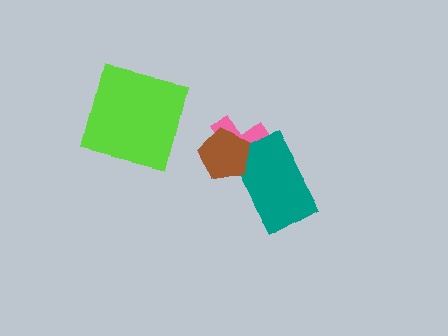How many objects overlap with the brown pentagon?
2 objects overlap with the brown pentagon.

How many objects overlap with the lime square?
0 objects overlap with the lime square.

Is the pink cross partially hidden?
Yes, it is partially covered by another shape.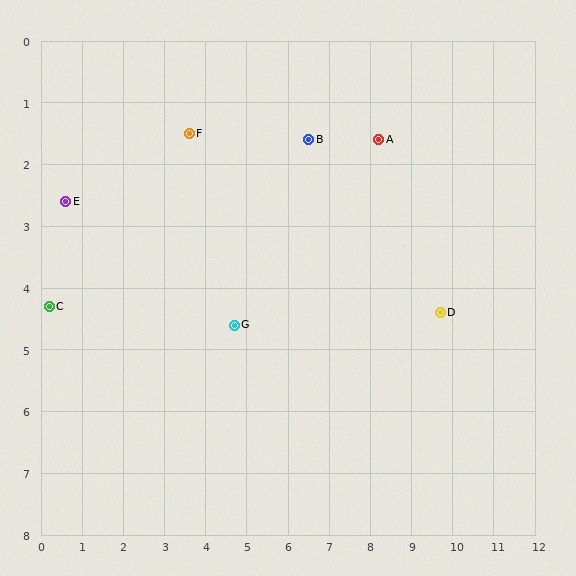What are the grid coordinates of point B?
Point B is at approximately (6.5, 1.6).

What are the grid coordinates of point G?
Point G is at approximately (4.7, 4.6).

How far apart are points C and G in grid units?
Points C and G are about 4.5 grid units apart.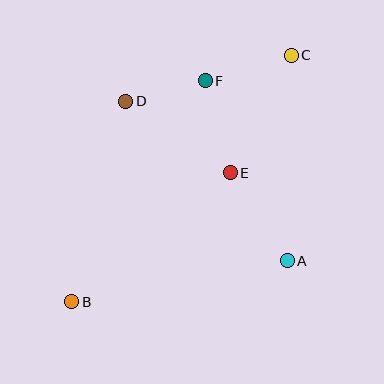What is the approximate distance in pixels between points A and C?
The distance between A and C is approximately 206 pixels.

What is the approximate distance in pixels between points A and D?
The distance between A and D is approximately 227 pixels.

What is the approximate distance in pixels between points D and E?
The distance between D and E is approximately 127 pixels.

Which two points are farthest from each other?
Points B and C are farthest from each other.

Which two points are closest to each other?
Points D and F are closest to each other.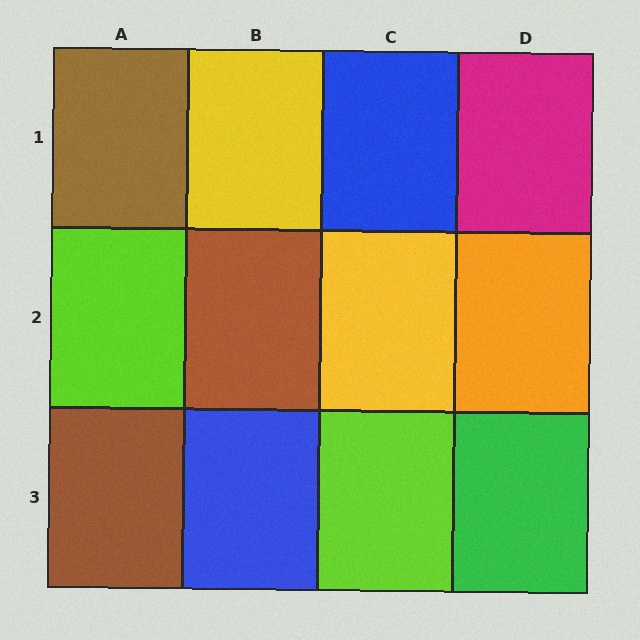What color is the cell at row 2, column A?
Lime.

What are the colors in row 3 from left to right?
Brown, blue, lime, green.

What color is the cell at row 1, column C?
Blue.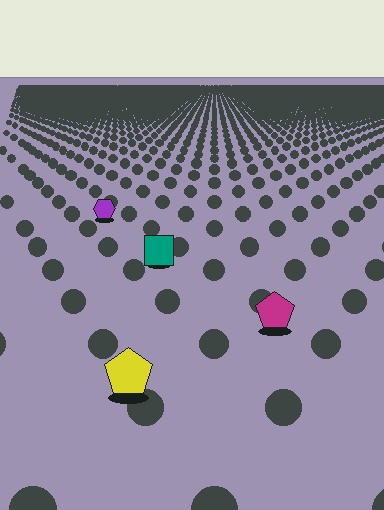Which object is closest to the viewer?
The yellow pentagon is closest. The texture marks near it are larger and more spread out.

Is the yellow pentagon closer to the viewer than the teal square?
Yes. The yellow pentagon is closer — you can tell from the texture gradient: the ground texture is coarser near it.